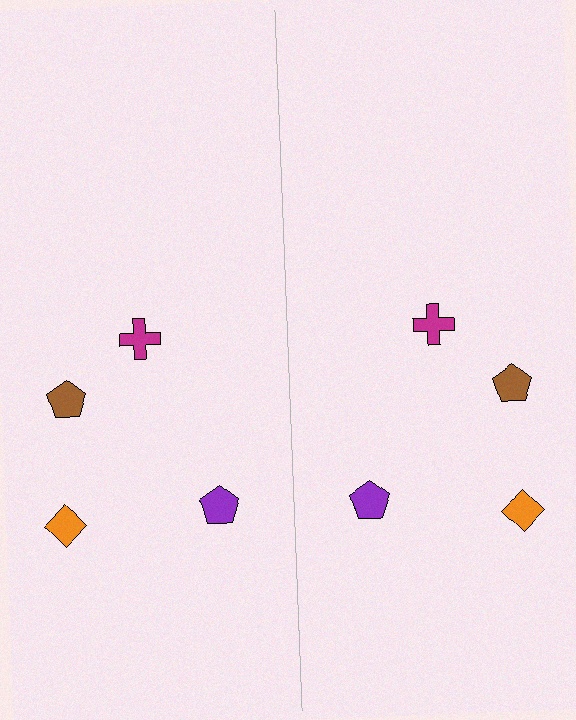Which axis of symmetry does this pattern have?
The pattern has a vertical axis of symmetry running through the center of the image.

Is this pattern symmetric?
Yes, this pattern has bilateral (reflection) symmetry.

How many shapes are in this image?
There are 8 shapes in this image.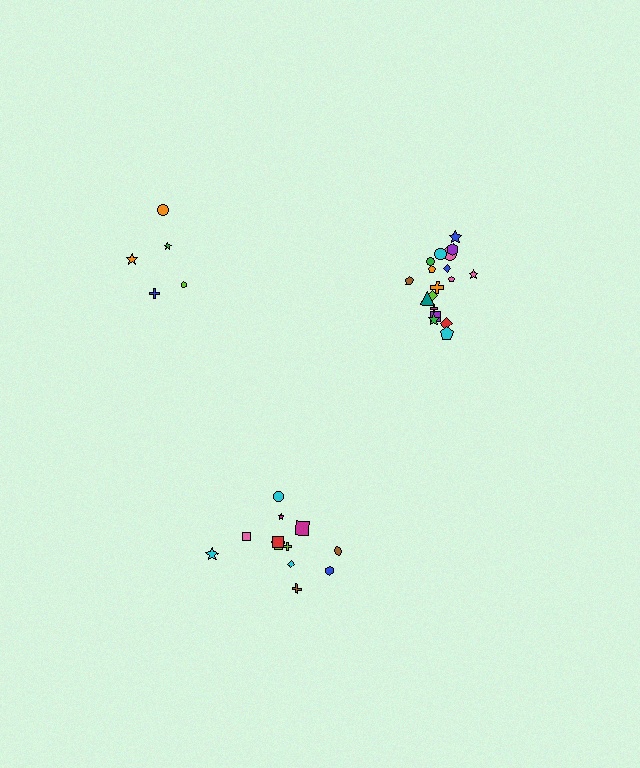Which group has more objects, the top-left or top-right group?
The top-right group.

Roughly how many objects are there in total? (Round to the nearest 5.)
Roughly 35 objects in total.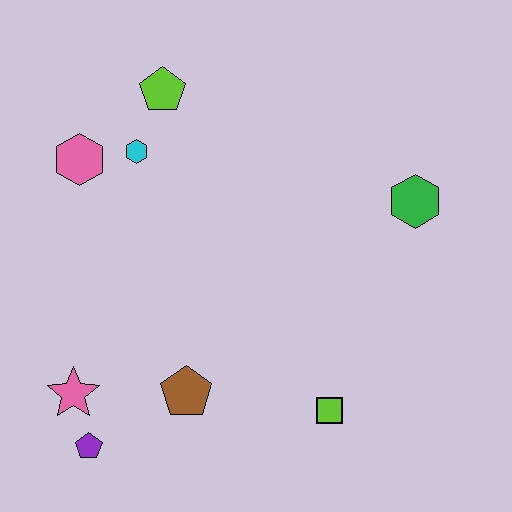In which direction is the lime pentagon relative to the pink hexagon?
The lime pentagon is to the right of the pink hexagon.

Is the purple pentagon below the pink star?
Yes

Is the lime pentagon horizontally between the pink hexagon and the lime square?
Yes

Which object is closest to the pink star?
The purple pentagon is closest to the pink star.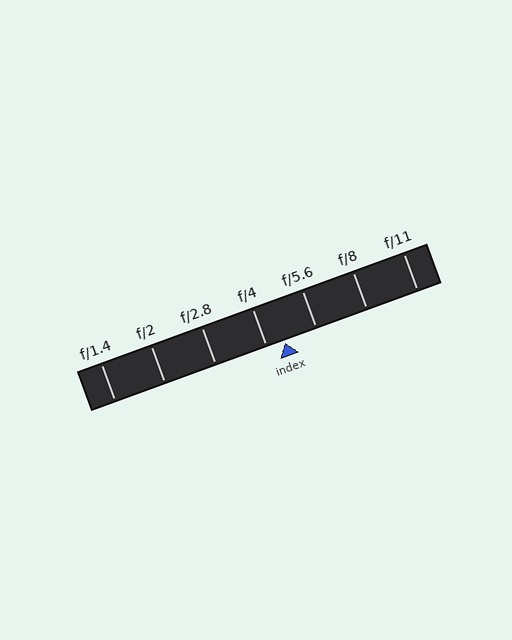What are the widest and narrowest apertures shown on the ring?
The widest aperture shown is f/1.4 and the narrowest is f/11.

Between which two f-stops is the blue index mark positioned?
The index mark is between f/4 and f/5.6.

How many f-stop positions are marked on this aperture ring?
There are 7 f-stop positions marked.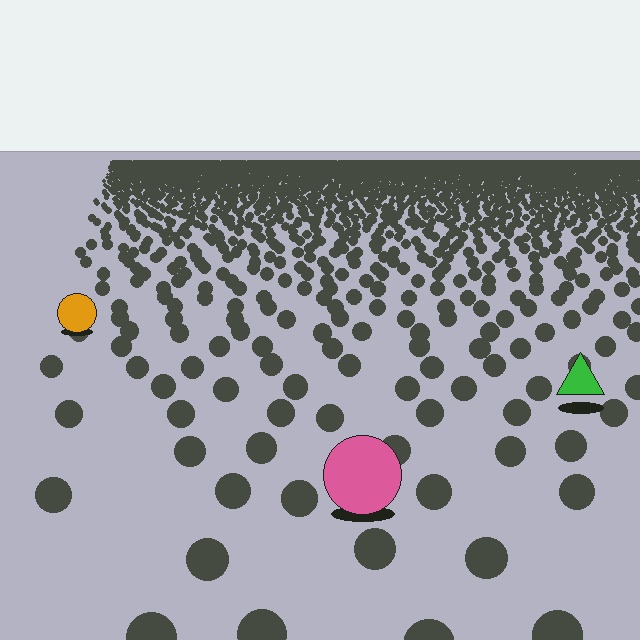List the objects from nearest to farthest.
From nearest to farthest: the pink circle, the green triangle, the orange circle.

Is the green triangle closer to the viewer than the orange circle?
Yes. The green triangle is closer — you can tell from the texture gradient: the ground texture is coarser near it.